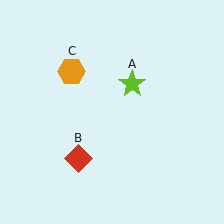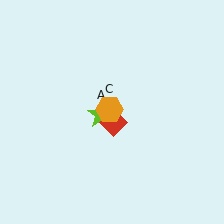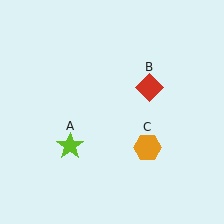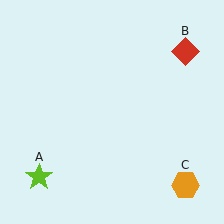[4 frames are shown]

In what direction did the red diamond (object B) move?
The red diamond (object B) moved up and to the right.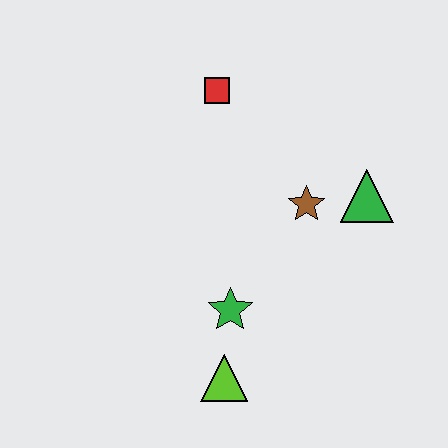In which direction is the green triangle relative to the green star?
The green triangle is to the right of the green star.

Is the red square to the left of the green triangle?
Yes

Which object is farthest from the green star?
The red square is farthest from the green star.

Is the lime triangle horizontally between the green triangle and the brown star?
No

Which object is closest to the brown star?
The green triangle is closest to the brown star.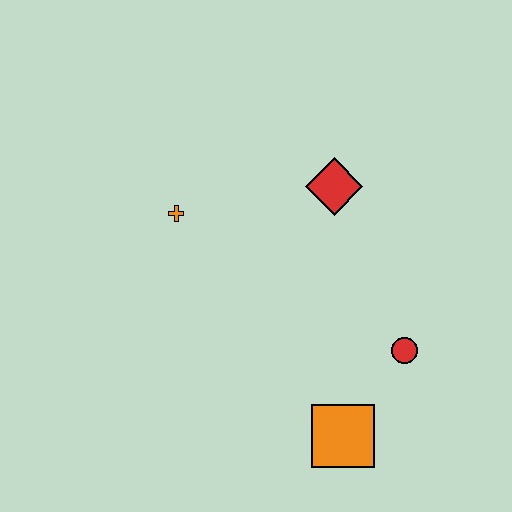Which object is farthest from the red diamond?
The orange square is farthest from the red diamond.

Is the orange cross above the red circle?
Yes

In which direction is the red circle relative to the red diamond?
The red circle is below the red diamond.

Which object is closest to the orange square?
The red circle is closest to the orange square.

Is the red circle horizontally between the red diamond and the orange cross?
No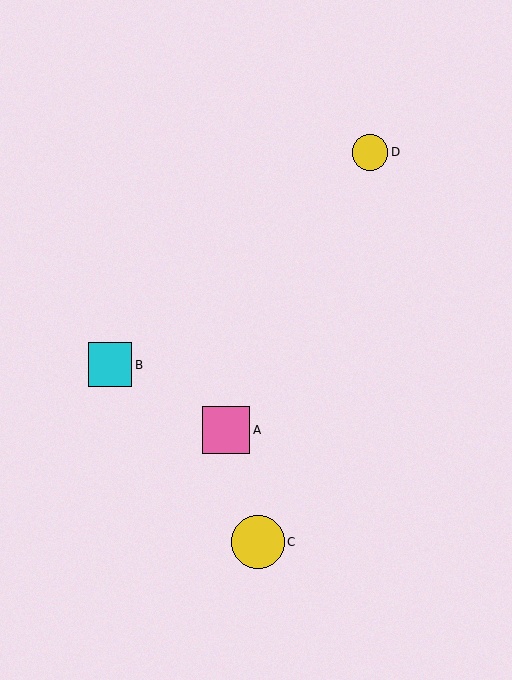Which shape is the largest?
The yellow circle (labeled C) is the largest.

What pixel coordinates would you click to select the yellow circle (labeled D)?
Click at (370, 152) to select the yellow circle D.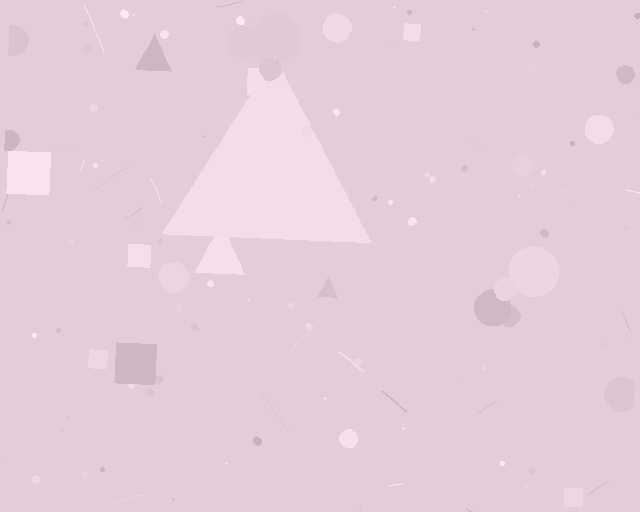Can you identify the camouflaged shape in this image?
The camouflaged shape is a triangle.